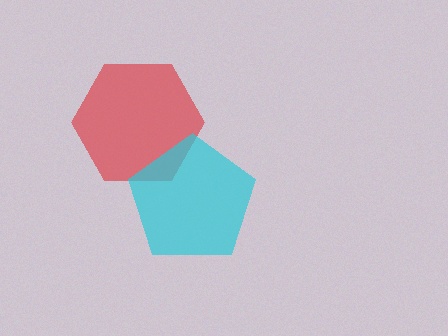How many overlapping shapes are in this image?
There are 2 overlapping shapes in the image.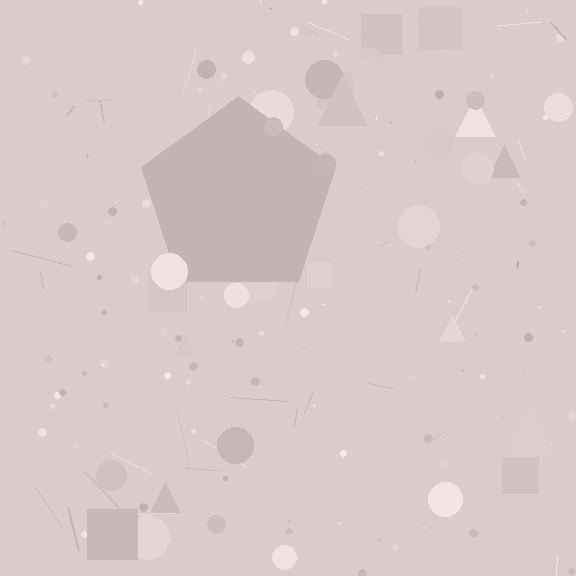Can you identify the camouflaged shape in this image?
The camouflaged shape is a pentagon.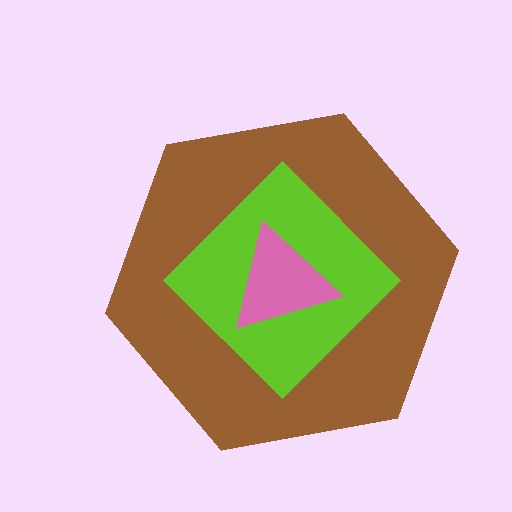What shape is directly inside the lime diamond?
The pink triangle.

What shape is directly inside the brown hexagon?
The lime diamond.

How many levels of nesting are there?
3.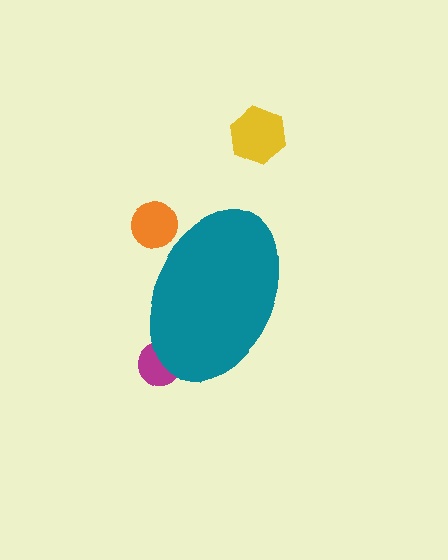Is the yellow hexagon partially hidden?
No, the yellow hexagon is fully visible.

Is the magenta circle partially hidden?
Yes, the magenta circle is partially hidden behind the teal ellipse.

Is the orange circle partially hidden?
Yes, the orange circle is partially hidden behind the teal ellipse.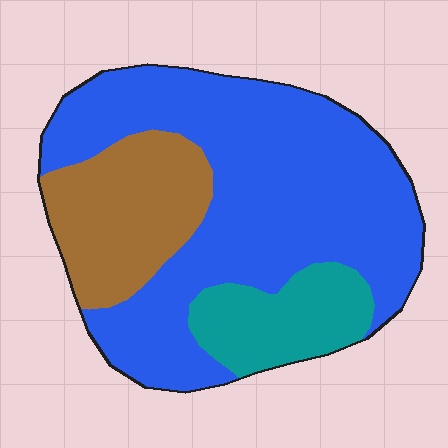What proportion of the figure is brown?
Brown covers around 20% of the figure.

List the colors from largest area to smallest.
From largest to smallest: blue, brown, teal.